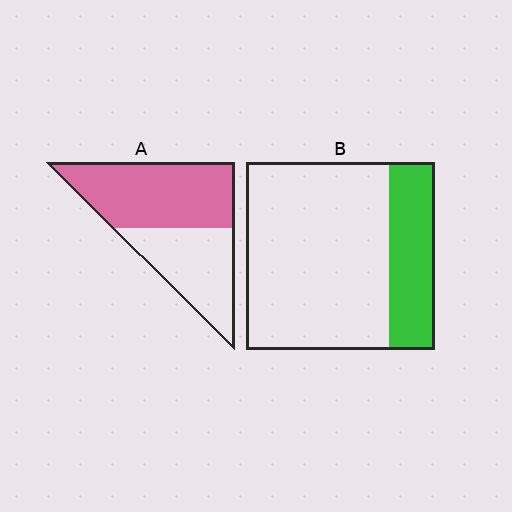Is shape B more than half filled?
No.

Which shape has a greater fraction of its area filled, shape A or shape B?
Shape A.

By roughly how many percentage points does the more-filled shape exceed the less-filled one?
By roughly 35 percentage points (A over B).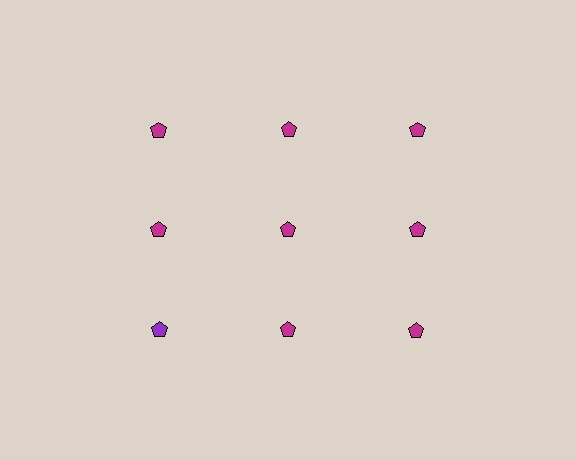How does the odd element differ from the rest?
It has a different color: purple instead of magenta.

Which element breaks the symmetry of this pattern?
The purple pentagon in the third row, leftmost column breaks the symmetry. All other shapes are magenta pentagons.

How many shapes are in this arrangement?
There are 9 shapes arranged in a grid pattern.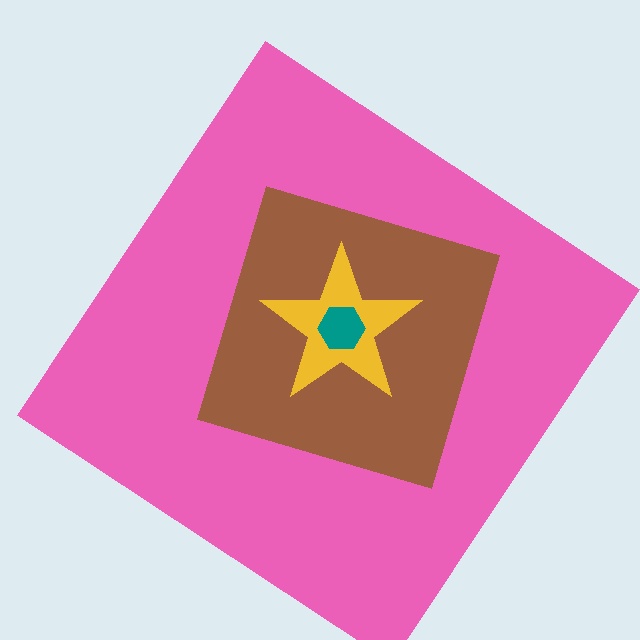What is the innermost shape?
The teal hexagon.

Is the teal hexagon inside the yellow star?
Yes.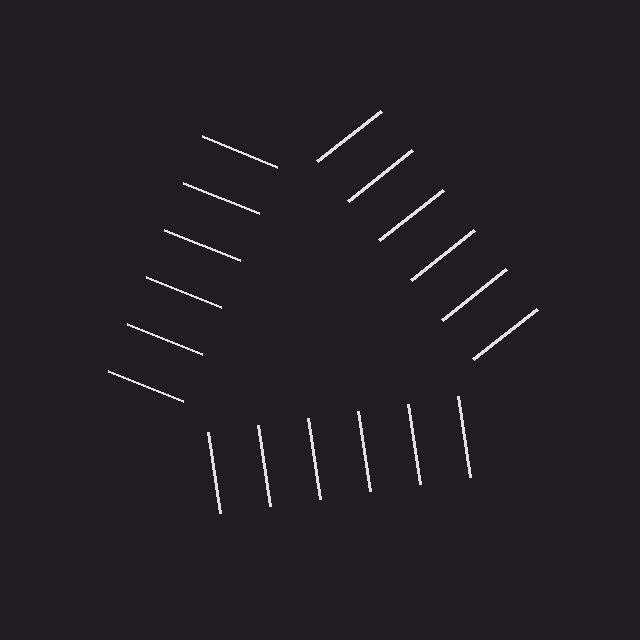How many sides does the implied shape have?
3 sides — the line-ends trace a triangle.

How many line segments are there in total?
18 — 6 along each of the 3 edges.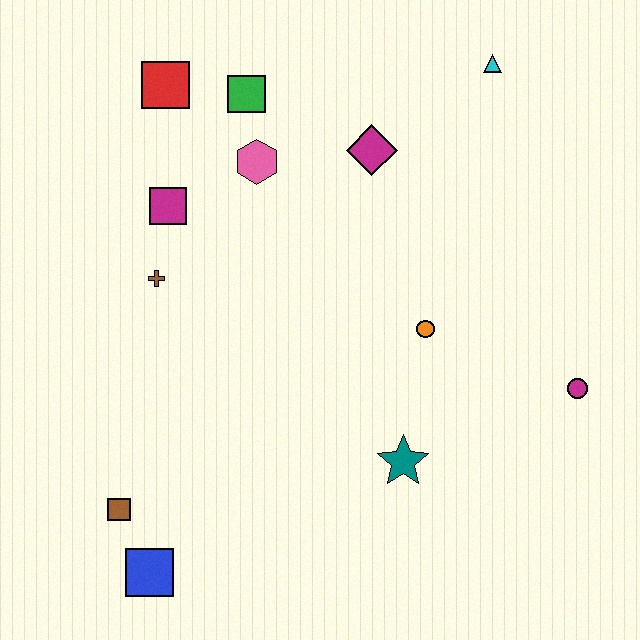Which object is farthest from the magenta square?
The magenta circle is farthest from the magenta square.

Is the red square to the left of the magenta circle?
Yes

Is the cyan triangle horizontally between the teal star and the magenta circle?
Yes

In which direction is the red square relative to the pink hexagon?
The red square is to the left of the pink hexagon.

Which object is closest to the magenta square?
The brown cross is closest to the magenta square.